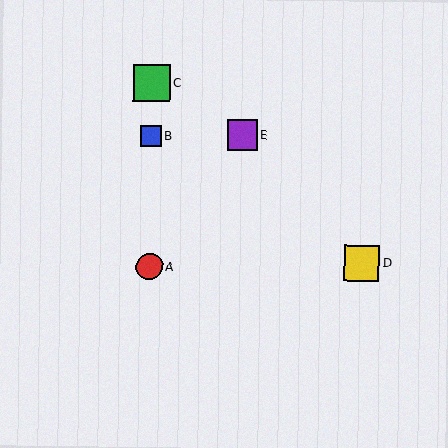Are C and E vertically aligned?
No, C is at x≈152 and E is at x≈242.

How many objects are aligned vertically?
3 objects (A, B, C) are aligned vertically.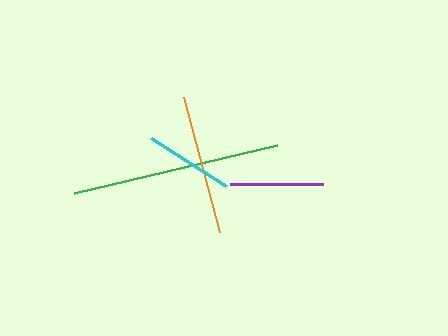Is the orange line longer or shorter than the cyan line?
The orange line is longer than the cyan line.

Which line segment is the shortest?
The cyan line is the shortest at approximately 89 pixels.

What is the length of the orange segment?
The orange segment is approximately 139 pixels long.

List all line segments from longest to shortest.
From longest to shortest: green, orange, purple, cyan.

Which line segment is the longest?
The green line is the longest at approximately 209 pixels.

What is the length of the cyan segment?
The cyan segment is approximately 89 pixels long.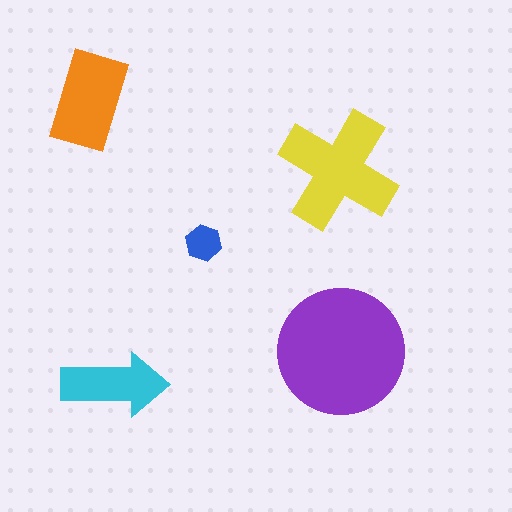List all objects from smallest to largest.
The blue hexagon, the cyan arrow, the orange rectangle, the yellow cross, the purple circle.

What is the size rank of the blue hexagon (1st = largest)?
5th.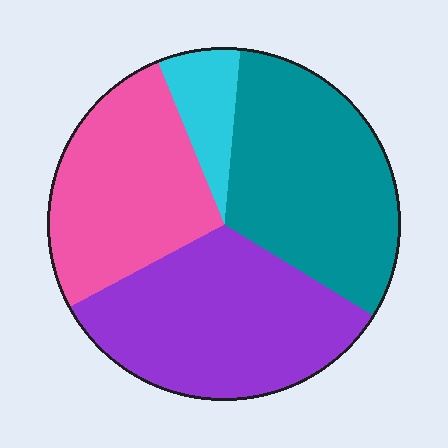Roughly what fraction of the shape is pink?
Pink takes up about one quarter (1/4) of the shape.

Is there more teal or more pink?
Teal.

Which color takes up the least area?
Cyan, at roughly 10%.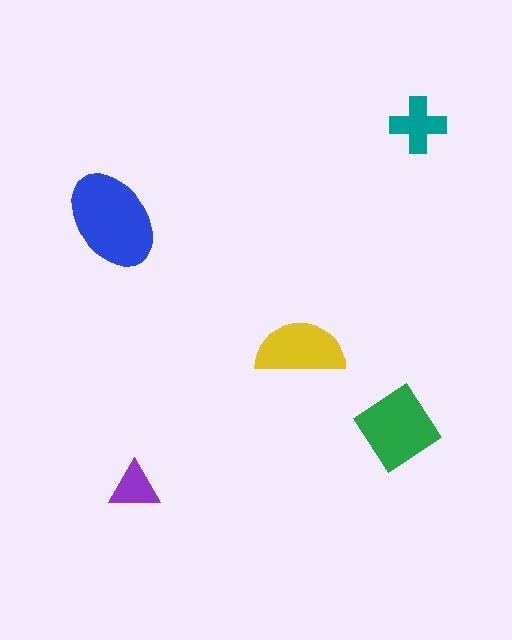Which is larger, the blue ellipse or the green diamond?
The blue ellipse.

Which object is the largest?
The blue ellipse.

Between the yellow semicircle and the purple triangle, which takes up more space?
The yellow semicircle.